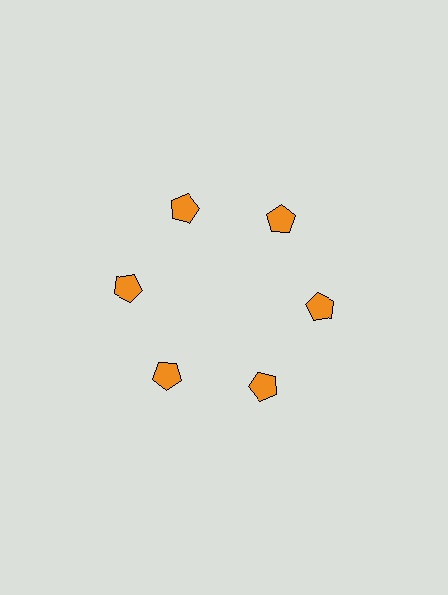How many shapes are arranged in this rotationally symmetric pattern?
There are 6 shapes, arranged in 6 groups of 1.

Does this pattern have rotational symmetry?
Yes, this pattern has 6-fold rotational symmetry. It looks the same after rotating 60 degrees around the center.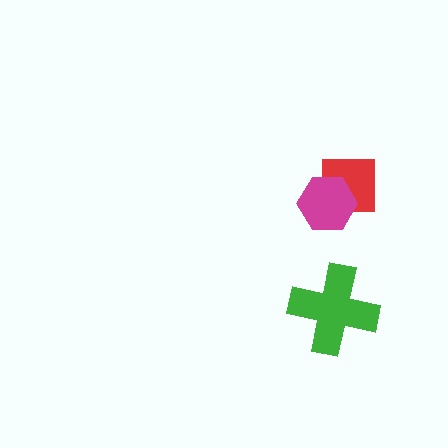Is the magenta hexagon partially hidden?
No, no other shape covers it.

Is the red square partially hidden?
Yes, it is partially covered by another shape.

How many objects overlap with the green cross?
0 objects overlap with the green cross.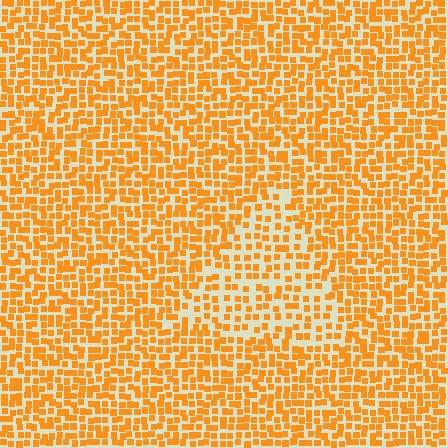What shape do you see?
I see a triangle.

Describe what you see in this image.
The image contains small orange elements arranged at two different densities. A triangle-shaped region is visible where the elements are less densely packed than the surrounding area.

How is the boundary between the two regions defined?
The boundary is defined by a change in element density (approximately 1.7x ratio). All elements are the same color, size, and shape.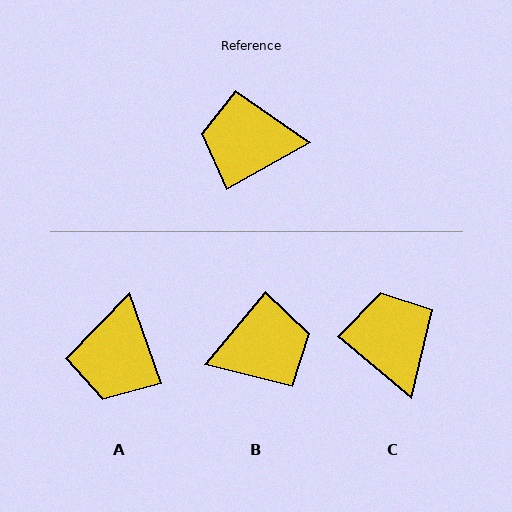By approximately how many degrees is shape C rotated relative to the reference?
Approximately 69 degrees clockwise.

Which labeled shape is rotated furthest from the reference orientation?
B, about 159 degrees away.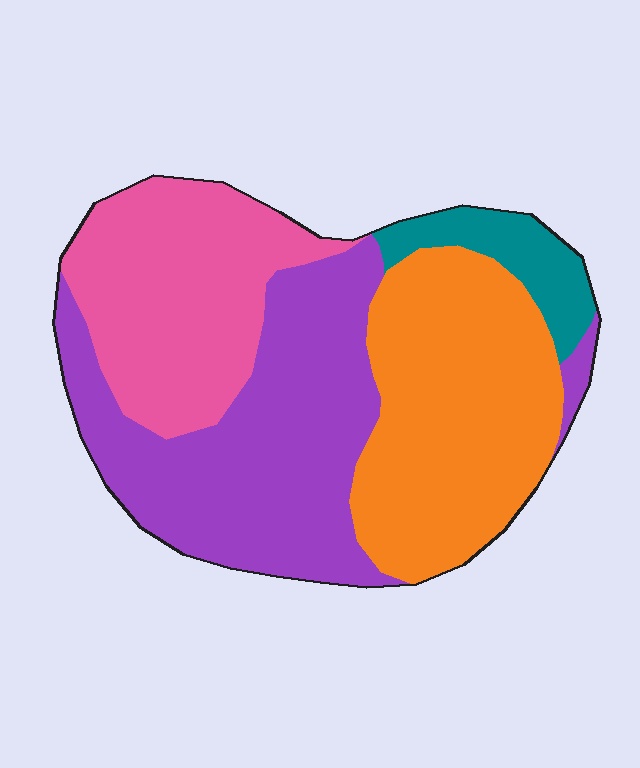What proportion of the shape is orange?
Orange takes up about one third (1/3) of the shape.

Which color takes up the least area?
Teal, at roughly 5%.